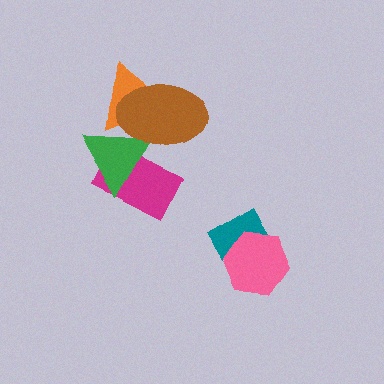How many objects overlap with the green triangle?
3 objects overlap with the green triangle.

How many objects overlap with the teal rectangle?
1 object overlaps with the teal rectangle.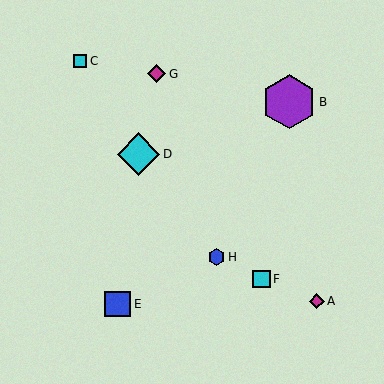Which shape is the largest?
The purple hexagon (labeled B) is the largest.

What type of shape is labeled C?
Shape C is a cyan square.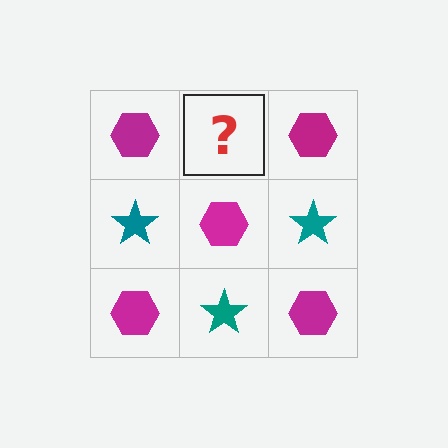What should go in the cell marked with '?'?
The missing cell should contain a teal star.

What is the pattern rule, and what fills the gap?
The rule is that it alternates magenta hexagon and teal star in a checkerboard pattern. The gap should be filled with a teal star.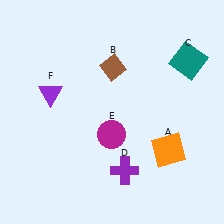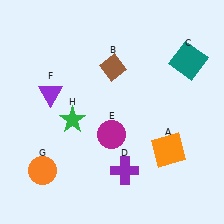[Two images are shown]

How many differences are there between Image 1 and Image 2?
There are 2 differences between the two images.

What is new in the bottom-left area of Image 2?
An orange circle (G) was added in the bottom-left area of Image 2.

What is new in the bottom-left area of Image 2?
A green star (H) was added in the bottom-left area of Image 2.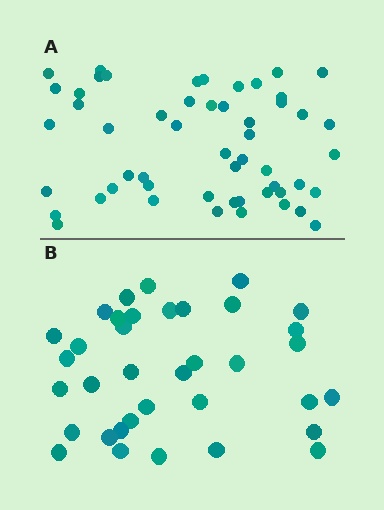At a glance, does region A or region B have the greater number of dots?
Region A (the top region) has more dots.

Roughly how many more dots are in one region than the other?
Region A has approximately 15 more dots than region B.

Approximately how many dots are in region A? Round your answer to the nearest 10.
About 50 dots. (The exact count is 53, which rounds to 50.)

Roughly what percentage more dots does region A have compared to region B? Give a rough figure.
About 45% more.